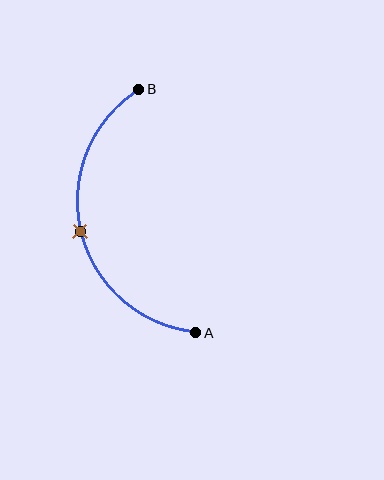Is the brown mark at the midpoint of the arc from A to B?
Yes. The brown mark lies on the arc at equal arc-length from both A and B — it is the arc midpoint.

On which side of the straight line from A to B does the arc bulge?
The arc bulges to the left of the straight line connecting A and B.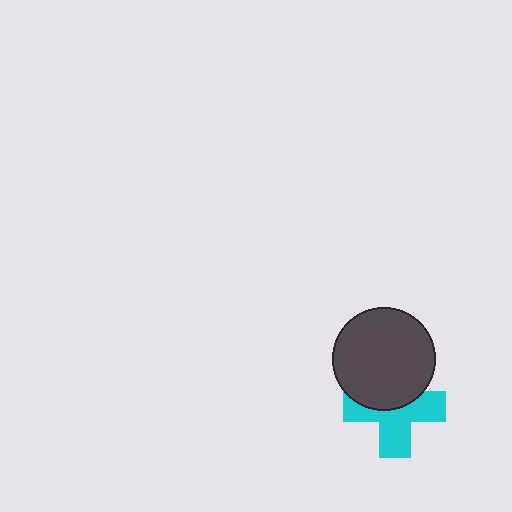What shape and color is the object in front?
The object in front is a dark gray circle.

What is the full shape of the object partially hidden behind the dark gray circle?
The partially hidden object is a cyan cross.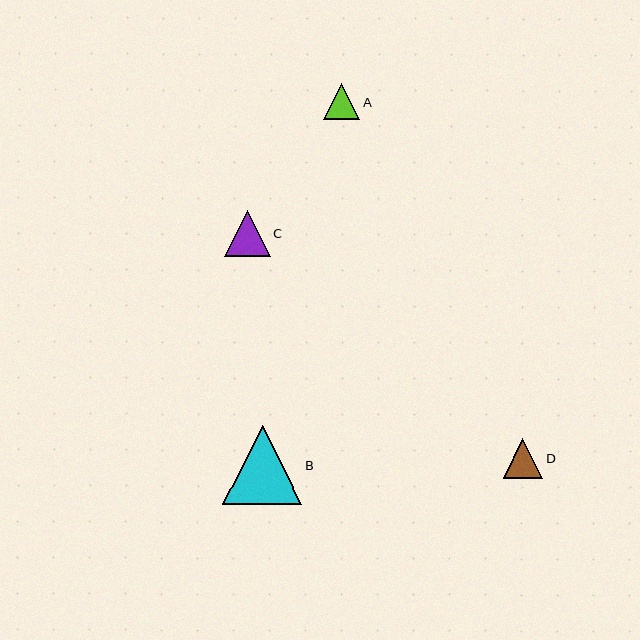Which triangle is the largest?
Triangle B is the largest with a size of approximately 79 pixels.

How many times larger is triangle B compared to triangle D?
Triangle B is approximately 2.0 times the size of triangle D.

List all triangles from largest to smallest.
From largest to smallest: B, C, D, A.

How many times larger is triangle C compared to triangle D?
Triangle C is approximately 1.2 times the size of triangle D.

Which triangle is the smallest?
Triangle A is the smallest with a size of approximately 37 pixels.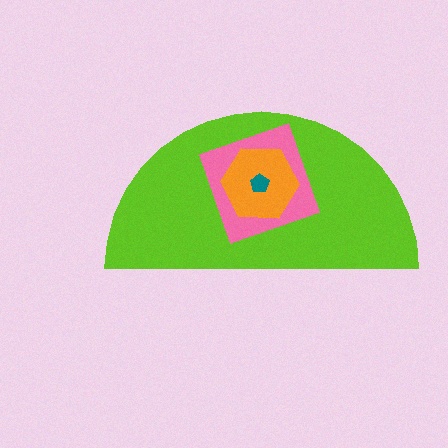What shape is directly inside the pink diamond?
The orange hexagon.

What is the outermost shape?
The lime semicircle.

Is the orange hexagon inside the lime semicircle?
Yes.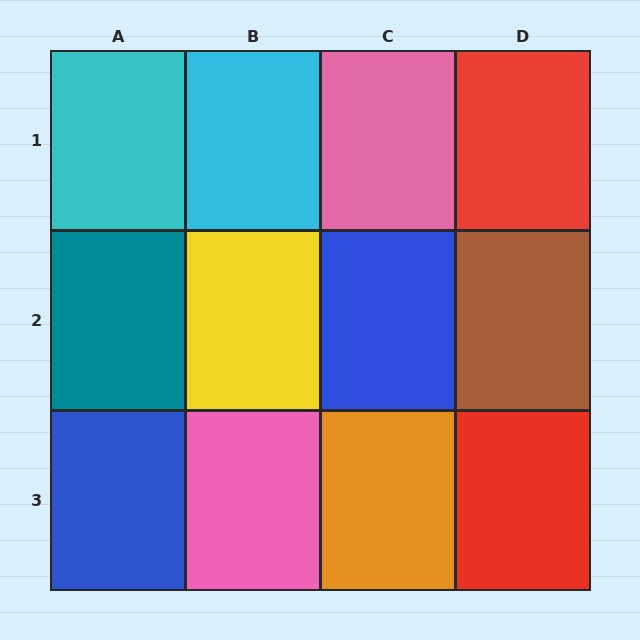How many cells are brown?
1 cell is brown.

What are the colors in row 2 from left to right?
Teal, yellow, blue, brown.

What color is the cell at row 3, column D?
Red.